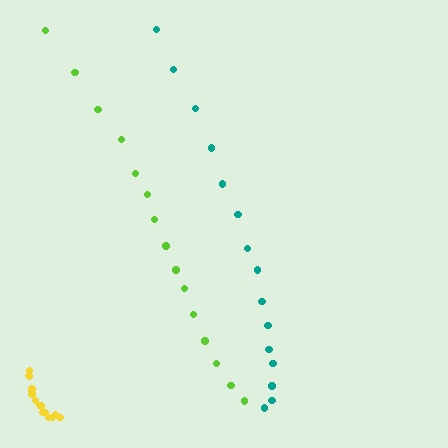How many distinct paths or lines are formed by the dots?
There are 3 distinct paths.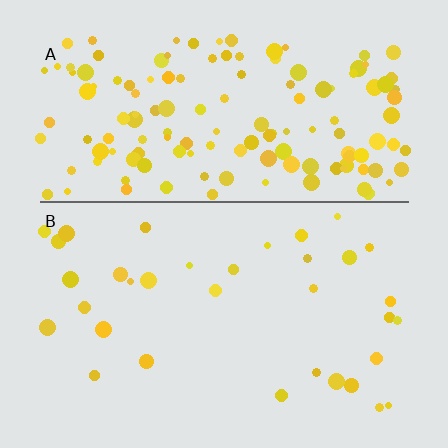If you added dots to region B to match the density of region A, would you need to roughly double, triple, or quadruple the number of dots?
Approximately quadruple.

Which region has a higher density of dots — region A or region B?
A (the top).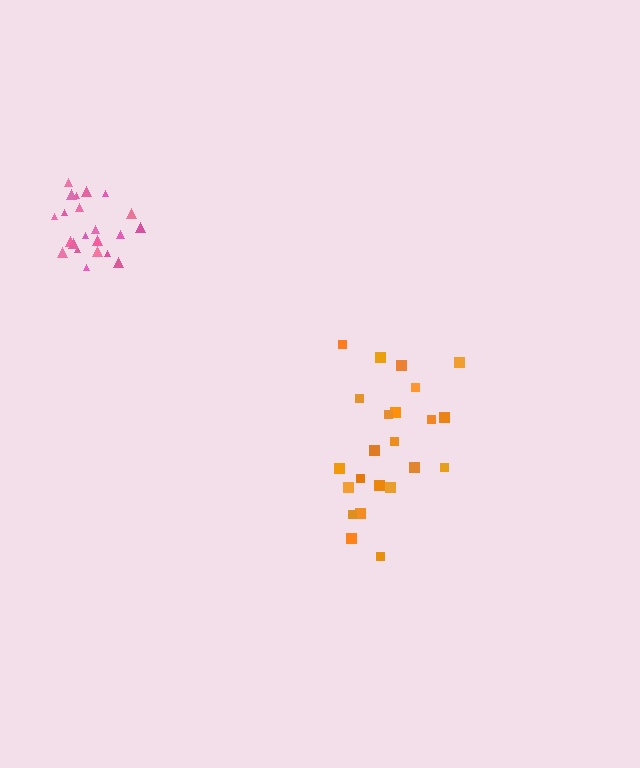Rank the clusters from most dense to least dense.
pink, orange.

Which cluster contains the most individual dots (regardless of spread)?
Orange (23).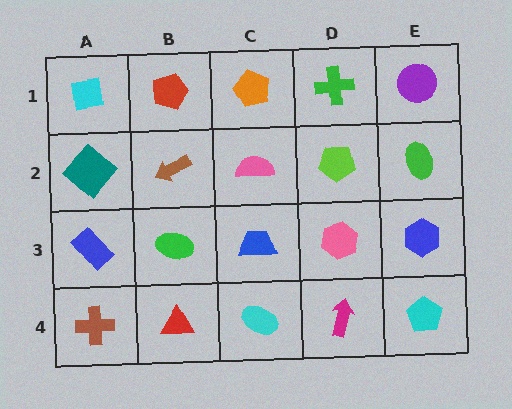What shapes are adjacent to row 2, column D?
A green cross (row 1, column D), a pink hexagon (row 3, column D), a pink semicircle (row 2, column C), a green ellipse (row 2, column E).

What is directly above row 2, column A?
A cyan square.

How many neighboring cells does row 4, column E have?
2.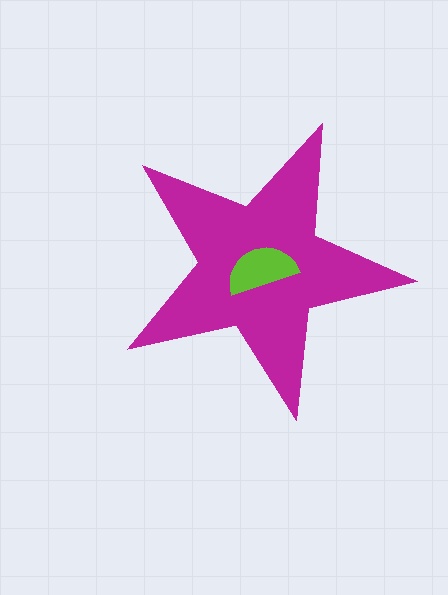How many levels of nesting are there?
2.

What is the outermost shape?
The magenta star.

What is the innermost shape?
The lime semicircle.